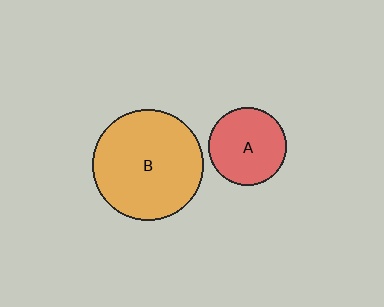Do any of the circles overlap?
No, none of the circles overlap.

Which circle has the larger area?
Circle B (orange).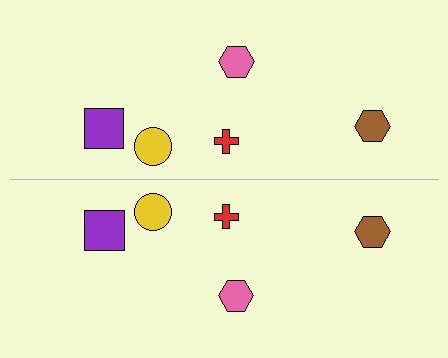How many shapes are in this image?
There are 10 shapes in this image.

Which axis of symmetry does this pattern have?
The pattern has a horizontal axis of symmetry running through the center of the image.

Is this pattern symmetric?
Yes, this pattern has bilateral (reflection) symmetry.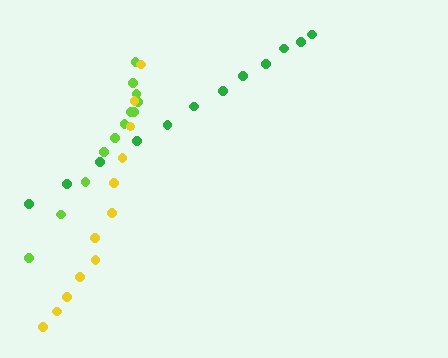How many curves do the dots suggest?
There are 3 distinct paths.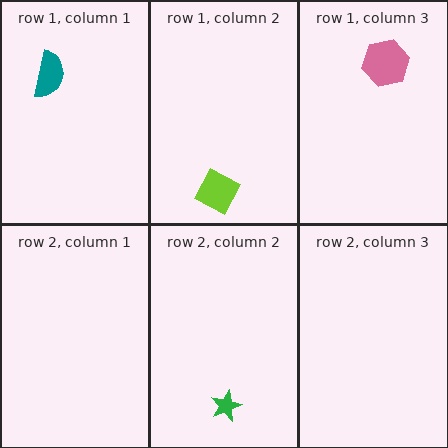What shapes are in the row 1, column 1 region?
The teal semicircle.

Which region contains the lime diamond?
The row 1, column 2 region.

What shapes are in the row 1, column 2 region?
The lime diamond.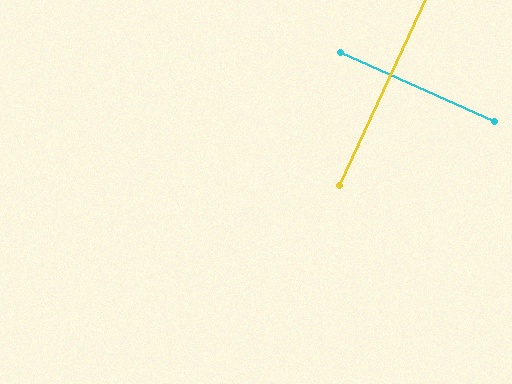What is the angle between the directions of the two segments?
Approximately 90 degrees.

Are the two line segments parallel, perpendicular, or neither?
Perpendicular — they meet at approximately 90°.